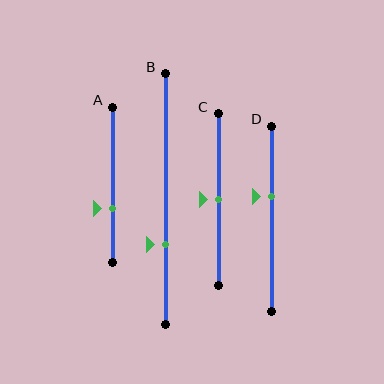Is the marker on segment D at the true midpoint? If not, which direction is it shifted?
No, the marker on segment D is shifted upward by about 12% of the segment length.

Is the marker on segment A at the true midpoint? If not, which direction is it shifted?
No, the marker on segment A is shifted downward by about 15% of the segment length.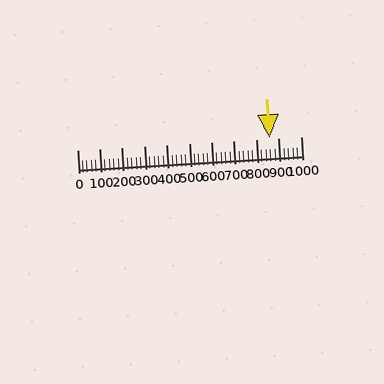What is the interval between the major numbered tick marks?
The major tick marks are spaced 100 units apart.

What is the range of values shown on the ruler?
The ruler shows values from 0 to 1000.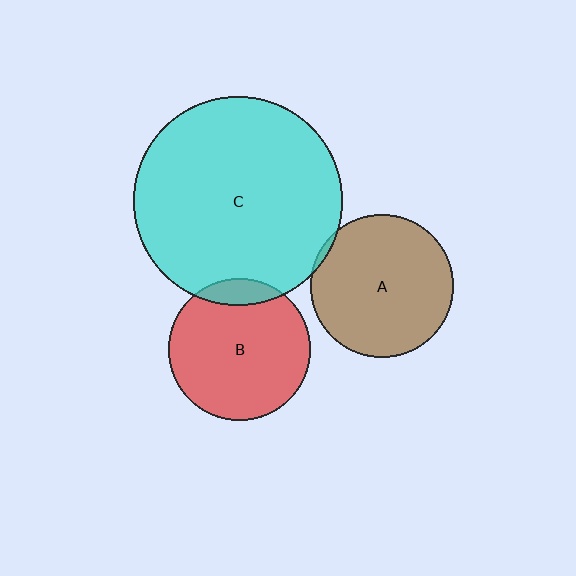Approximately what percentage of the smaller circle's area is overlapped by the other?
Approximately 5%.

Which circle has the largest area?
Circle C (cyan).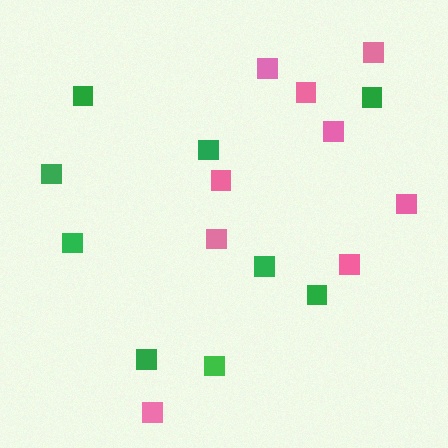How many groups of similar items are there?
There are 2 groups: one group of pink squares (9) and one group of green squares (9).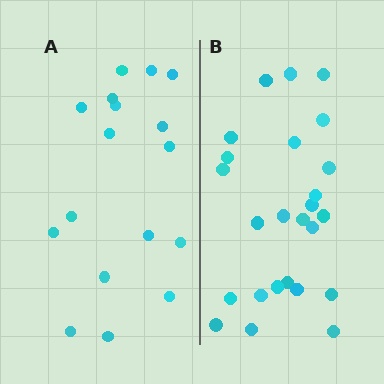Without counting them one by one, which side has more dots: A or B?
Region B (the right region) has more dots.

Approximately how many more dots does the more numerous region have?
Region B has roughly 8 or so more dots than region A.